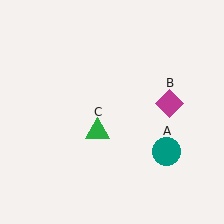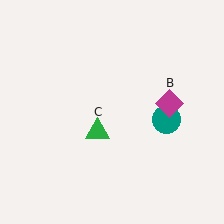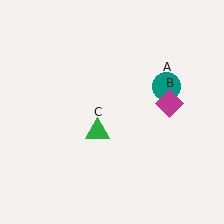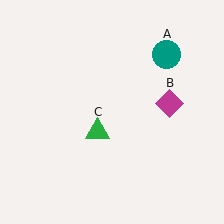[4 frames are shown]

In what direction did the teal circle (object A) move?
The teal circle (object A) moved up.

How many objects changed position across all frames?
1 object changed position: teal circle (object A).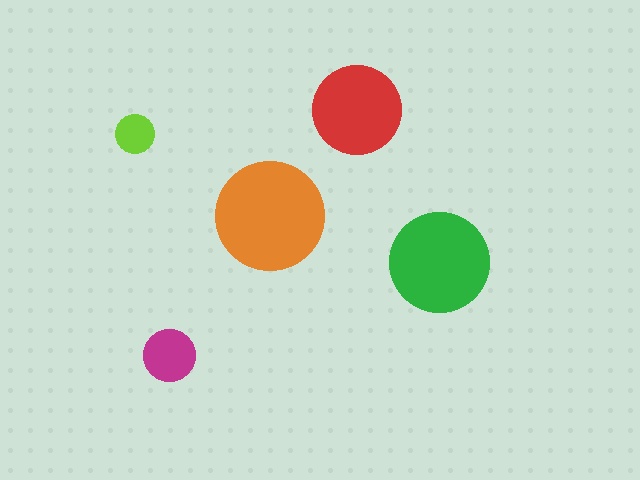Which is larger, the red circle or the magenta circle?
The red one.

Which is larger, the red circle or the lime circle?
The red one.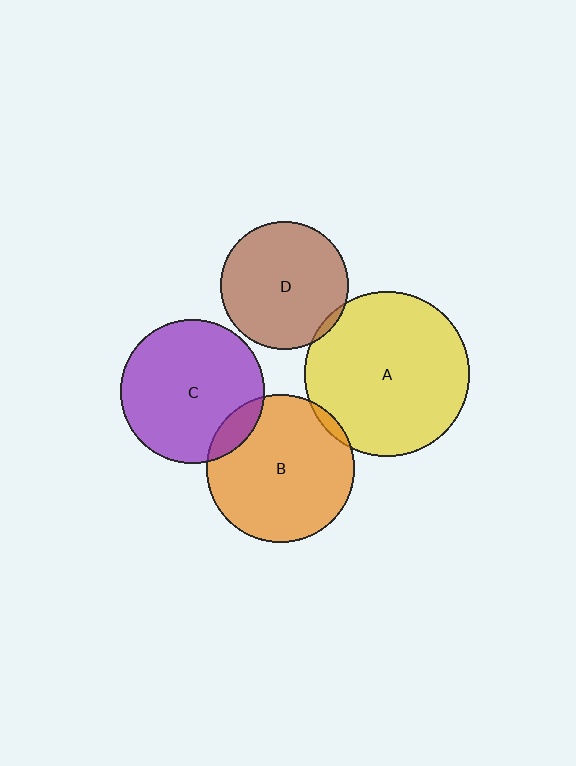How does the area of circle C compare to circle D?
Approximately 1.3 times.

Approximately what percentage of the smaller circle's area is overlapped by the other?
Approximately 10%.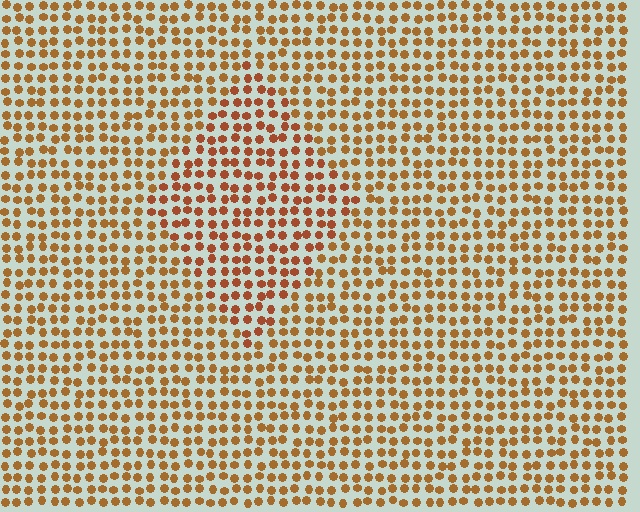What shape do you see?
I see a diamond.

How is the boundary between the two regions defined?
The boundary is defined purely by a slight shift in hue (about 17 degrees). Spacing, size, and orientation are identical on both sides.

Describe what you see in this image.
The image is filled with small brown elements in a uniform arrangement. A diamond-shaped region is visible where the elements are tinted to a slightly different hue, forming a subtle color boundary.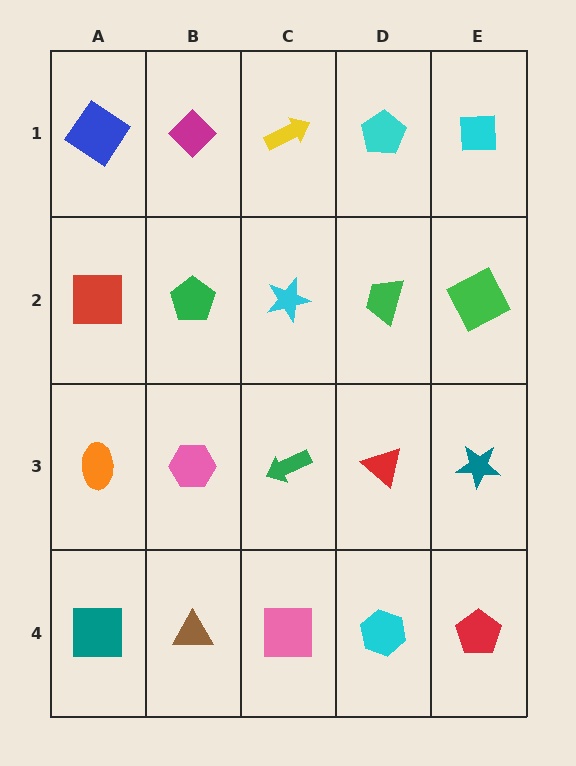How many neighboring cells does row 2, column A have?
3.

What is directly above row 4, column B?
A pink hexagon.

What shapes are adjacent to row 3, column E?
A green square (row 2, column E), a red pentagon (row 4, column E), a red triangle (row 3, column D).